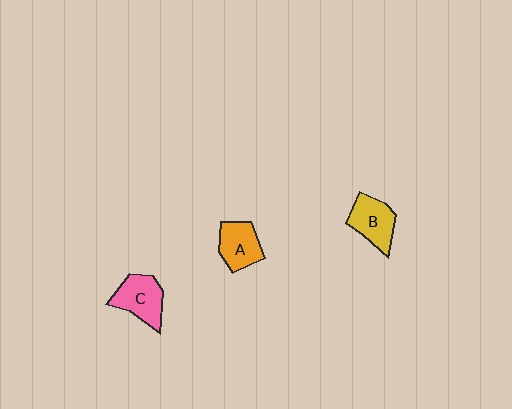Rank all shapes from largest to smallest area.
From largest to smallest: C (pink), B (yellow), A (orange).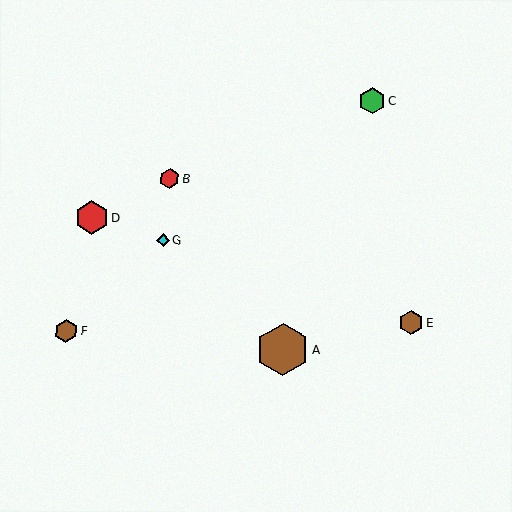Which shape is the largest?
The brown hexagon (labeled A) is the largest.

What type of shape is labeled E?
Shape E is a brown hexagon.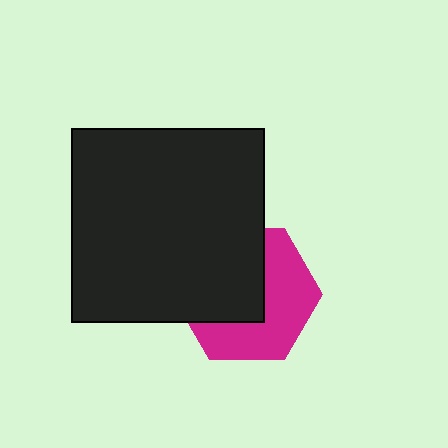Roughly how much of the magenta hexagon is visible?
About half of it is visible (roughly 50%).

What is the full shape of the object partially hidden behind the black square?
The partially hidden object is a magenta hexagon.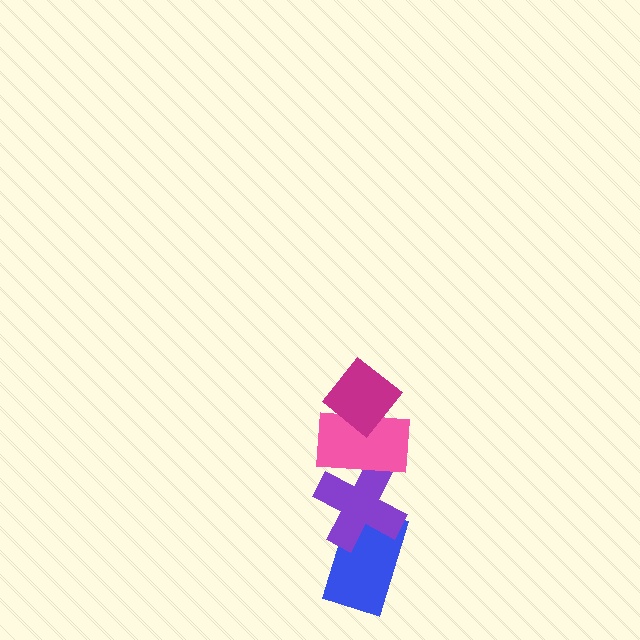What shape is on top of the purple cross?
The pink rectangle is on top of the purple cross.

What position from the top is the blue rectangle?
The blue rectangle is 4th from the top.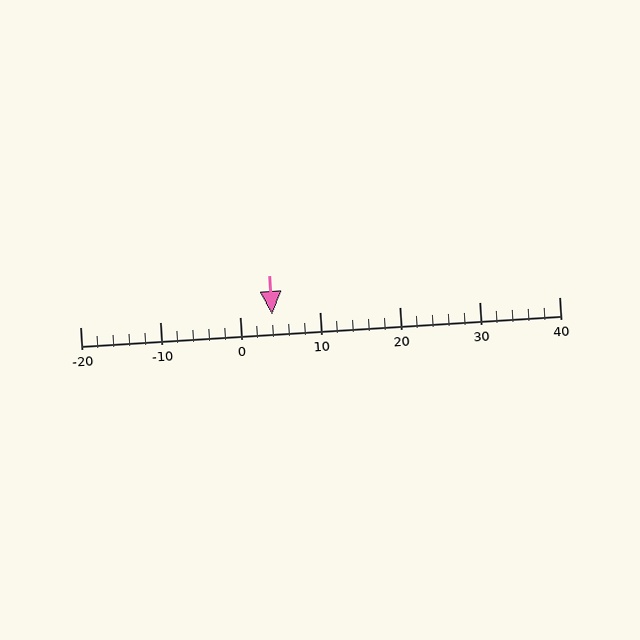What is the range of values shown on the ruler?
The ruler shows values from -20 to 40.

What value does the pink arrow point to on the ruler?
The pink arrow points to approximately 4.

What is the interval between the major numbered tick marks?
The major tick marks are spaced 10 units apart.